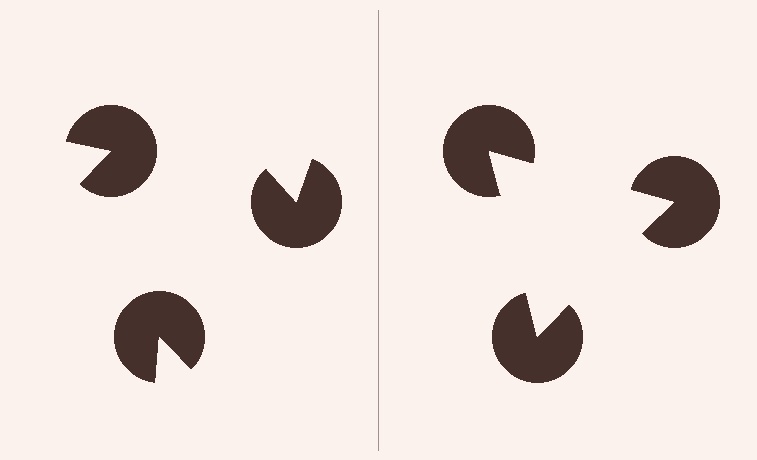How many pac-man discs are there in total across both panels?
6 — 3 on each side.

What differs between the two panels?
The pac-man discs are positioned identically on both sides; only the wedge orientations differ. On the right they align to a triangle; on the left they are misaligned.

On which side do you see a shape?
An illusory triangle appears on the right side. On the left side the wedge cuts are rotated, so no coherent shape forms.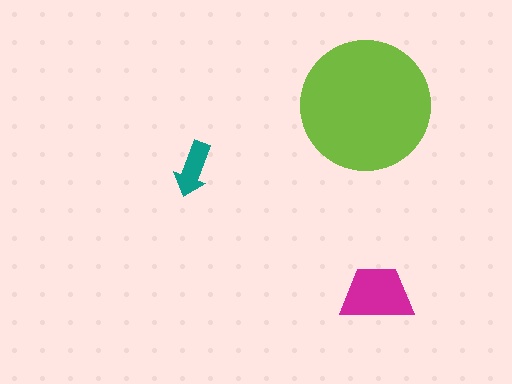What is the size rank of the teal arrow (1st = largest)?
3rd.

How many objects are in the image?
There are 3 objects in the image.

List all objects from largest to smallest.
The lime circle, the magenta trapezoid, the teal arrow.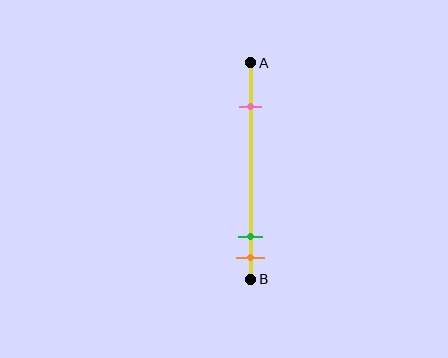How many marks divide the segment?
There are 3 marks dividing the segment.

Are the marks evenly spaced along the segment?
No, the marks are not evenly spaced.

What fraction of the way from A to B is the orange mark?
The orange mark is approximately 90% (0.9) of the way from A to B.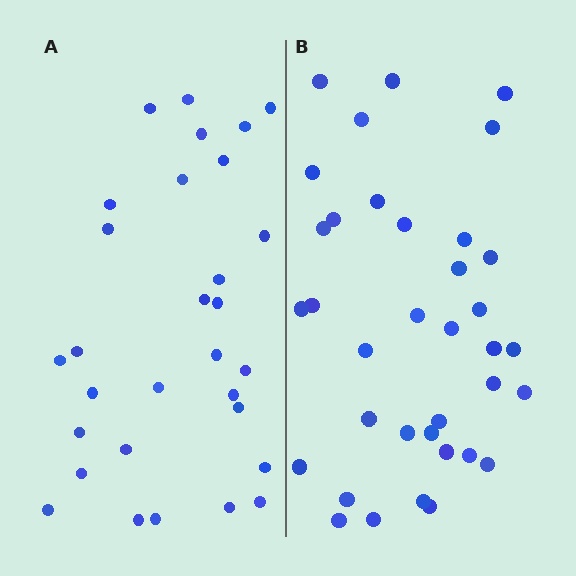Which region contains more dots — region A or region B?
Region B (the right region) has more dots.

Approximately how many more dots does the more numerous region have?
Region B has about 6 more dots than region A.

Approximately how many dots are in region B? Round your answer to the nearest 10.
About 40 dots. (The exact count is 36, which rounds to 40.)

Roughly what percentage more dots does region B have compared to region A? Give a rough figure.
About 20% more.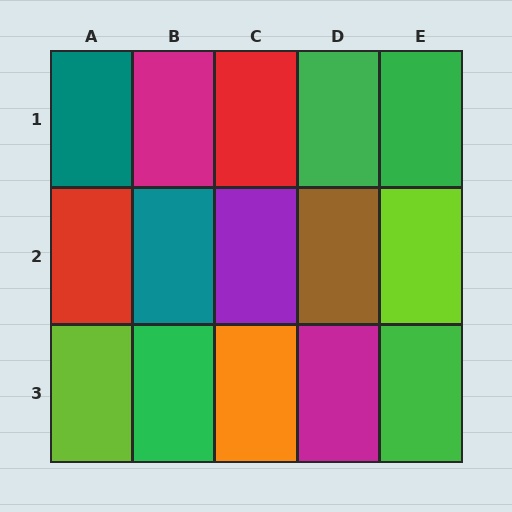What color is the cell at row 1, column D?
Green.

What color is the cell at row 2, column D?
Brown.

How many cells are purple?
1 cell is purple.